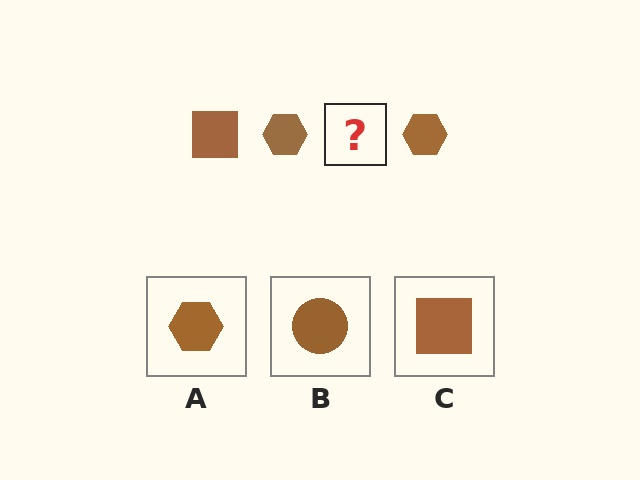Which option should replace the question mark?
Option C.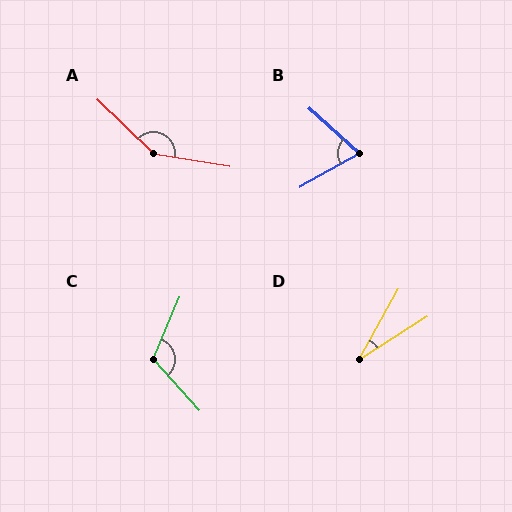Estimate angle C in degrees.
Approximately 115 degrees.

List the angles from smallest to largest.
D (28°), B (71°), C (115°), A (145°).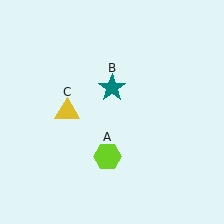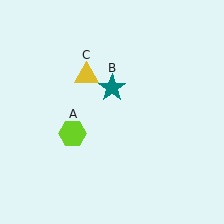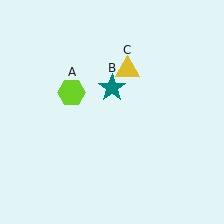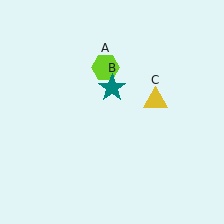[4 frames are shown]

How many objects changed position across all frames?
2 objects changed position: lime hexagon (object A), yellow triangle (object C).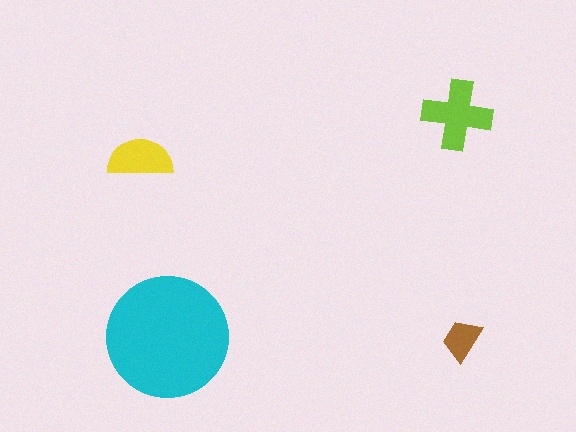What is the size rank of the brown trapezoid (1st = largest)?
4th.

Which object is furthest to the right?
The brown trapezoid is rightmost.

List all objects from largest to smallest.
The cyan circle, the lime cross, the yellow semicircle, the brown trapezoid.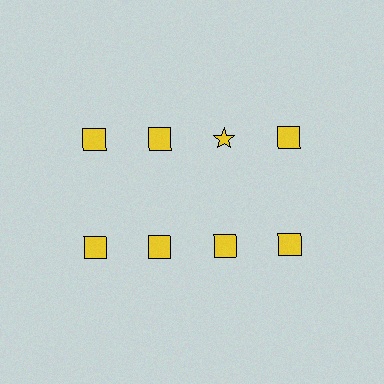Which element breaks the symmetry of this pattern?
The yellow star in the top row, center column breaks the symmetry. All other shapes are yellow squares.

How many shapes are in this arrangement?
There are 8 shapes arranged in a grid pattern.